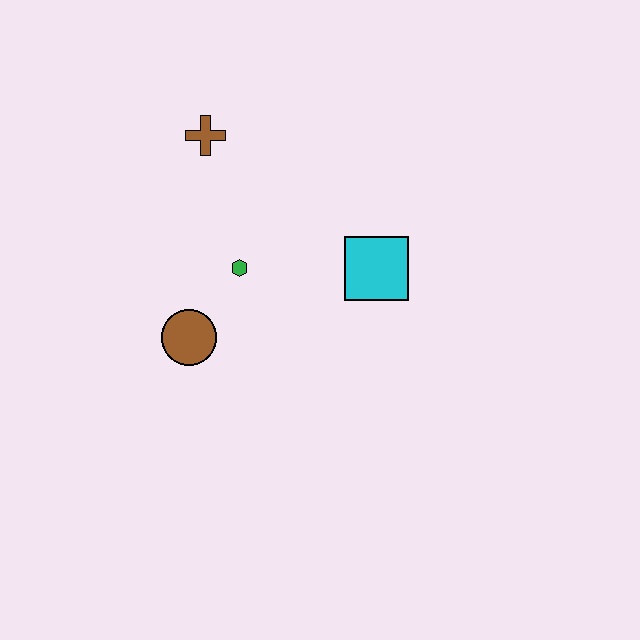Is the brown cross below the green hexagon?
No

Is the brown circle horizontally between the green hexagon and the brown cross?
No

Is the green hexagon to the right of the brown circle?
Yes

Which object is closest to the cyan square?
The green hexagon is closest to the cyan square.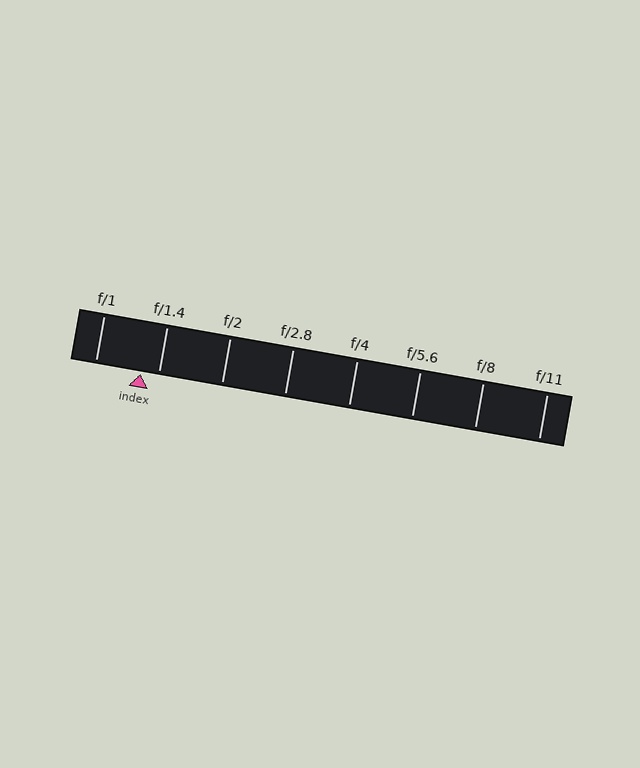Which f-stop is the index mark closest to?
The index mark is closest to f/1.4.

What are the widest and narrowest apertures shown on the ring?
The widest aperture shown is f/1 and the narrowest is f/11.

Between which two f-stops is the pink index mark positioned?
The index mark is between f/1 and f/1.4.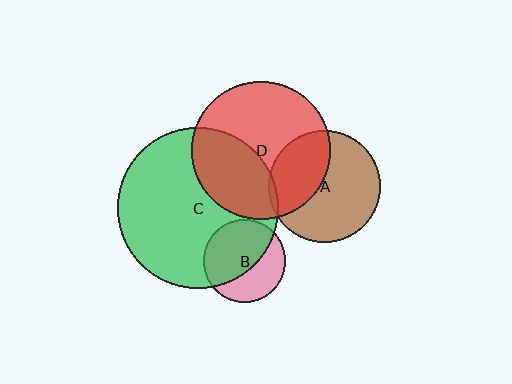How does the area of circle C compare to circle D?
Approximately 1.3 times.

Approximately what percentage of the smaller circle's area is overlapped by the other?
Approximately 5%.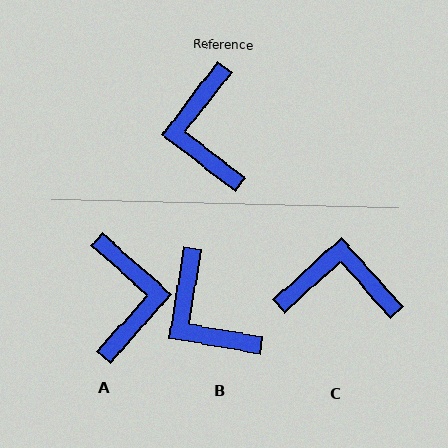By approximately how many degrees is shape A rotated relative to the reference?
Approximately 176 degrees counter-clockwise.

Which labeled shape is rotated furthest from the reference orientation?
A, about 176 degrees away.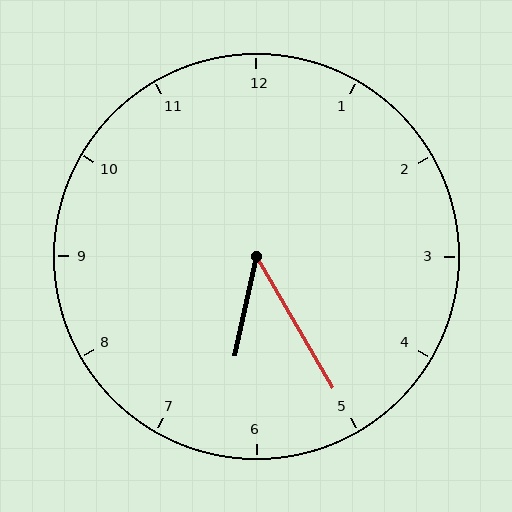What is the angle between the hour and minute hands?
Approximately 42 degrees.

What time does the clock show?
6:25.